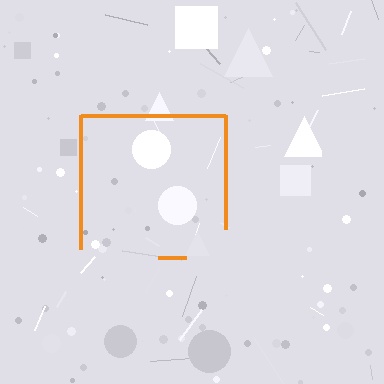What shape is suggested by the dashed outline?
The dashed outline suggests a square.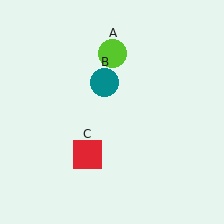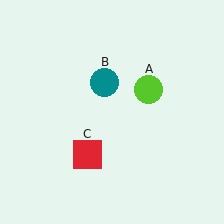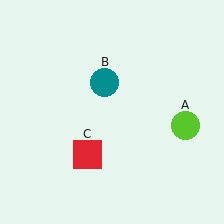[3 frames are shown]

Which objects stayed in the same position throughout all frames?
Teal circle (object B) and red square (object C) remained stationary.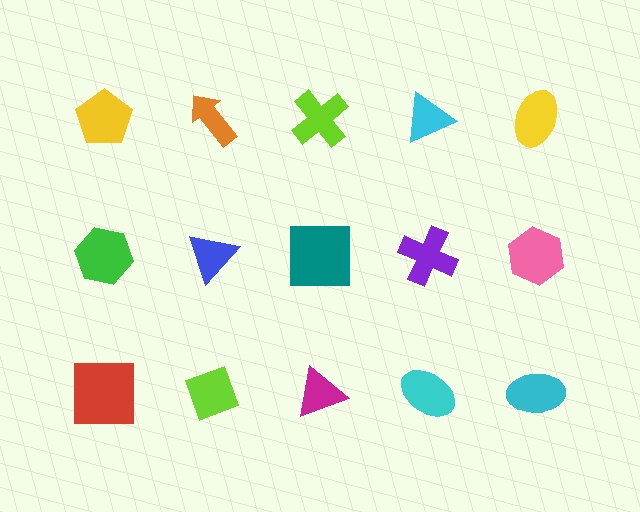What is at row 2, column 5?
A pink hexagon.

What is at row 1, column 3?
A lime cross.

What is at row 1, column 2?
An orange arrow.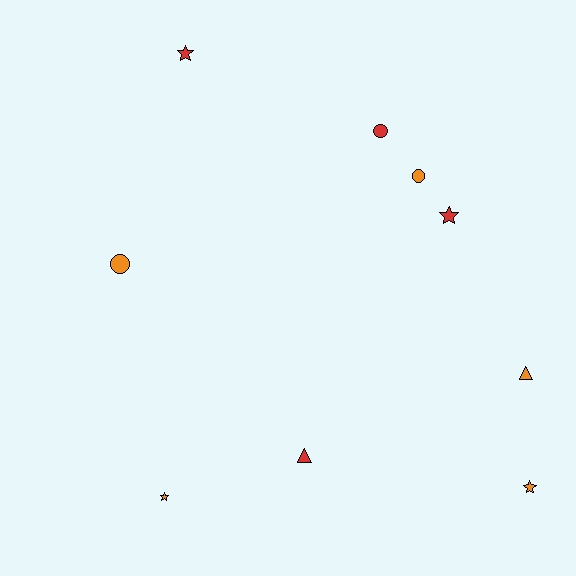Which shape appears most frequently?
Star, with 4 objects.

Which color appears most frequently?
Orange, with 5 objects.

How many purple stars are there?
There are no purple stars.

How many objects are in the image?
There are 9 objects.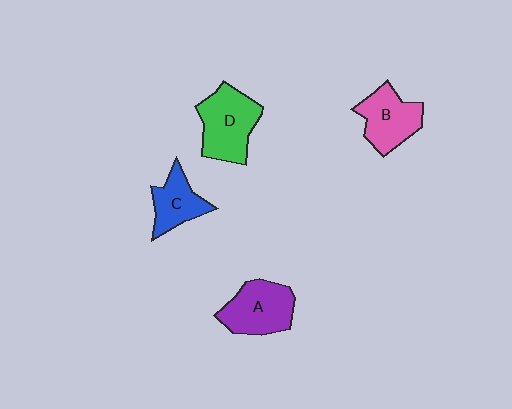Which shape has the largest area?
Shape D (green).